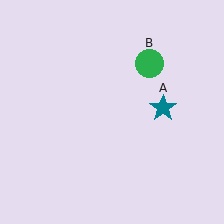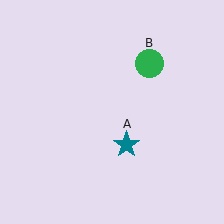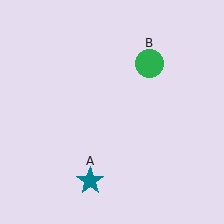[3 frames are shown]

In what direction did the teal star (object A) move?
The teal star (object A) moved down and to the left.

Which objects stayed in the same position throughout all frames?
Green circle (object B) remained stationary.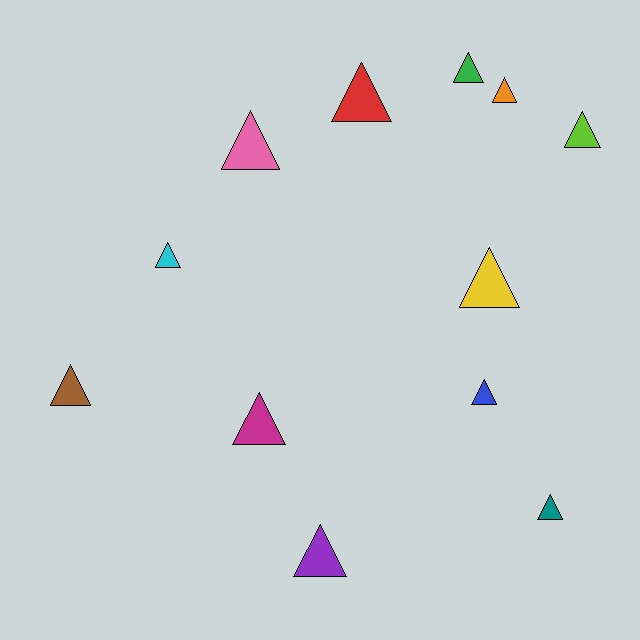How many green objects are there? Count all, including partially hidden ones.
There is 1 green object.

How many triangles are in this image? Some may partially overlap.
There are 12 triangles.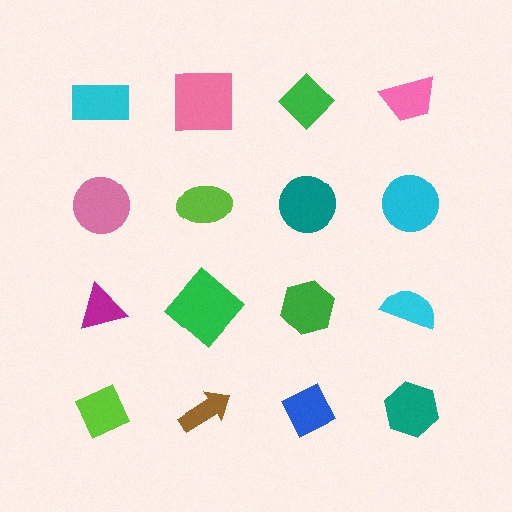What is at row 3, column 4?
A cyan semicircle.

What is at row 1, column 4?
A pink trapezoid.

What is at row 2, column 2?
A lime ellipse.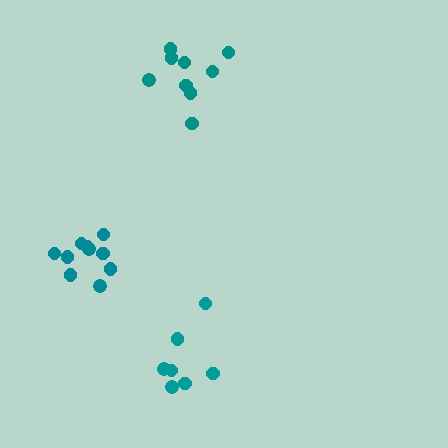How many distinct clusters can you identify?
There are 3 distinct clusters.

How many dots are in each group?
Group 1: 7 dots, Group 2: 10 dots, Group 3: 9 dots (26 total).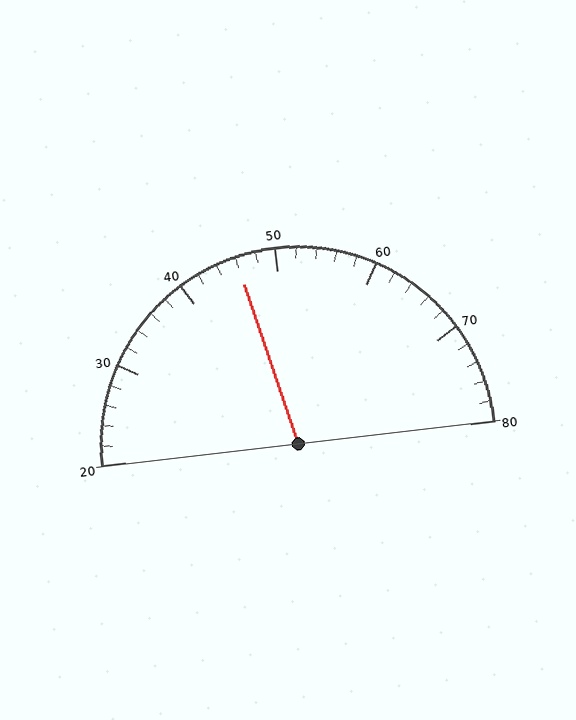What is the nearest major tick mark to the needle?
The nearest major tick mark is 50.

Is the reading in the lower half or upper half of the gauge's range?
The reading is in the lower half of the range (20 to 80).